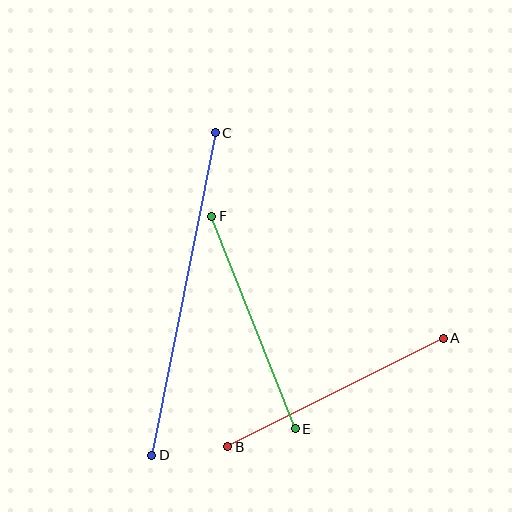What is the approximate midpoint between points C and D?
The midpoint is at approximately (184, 294) pixels.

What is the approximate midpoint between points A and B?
The midpoint is at approximately (335, 392) pixels.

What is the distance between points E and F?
The distance is approximately 229 pixels.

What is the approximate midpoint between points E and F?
The midpoint is at approximately (253, 323) pixels.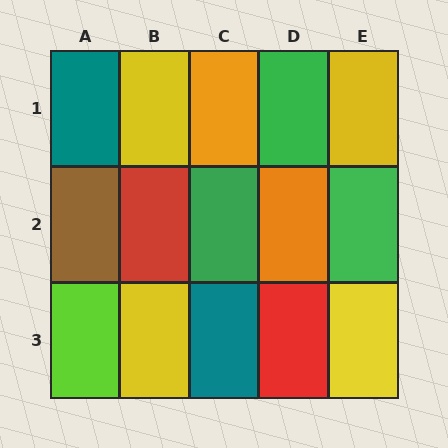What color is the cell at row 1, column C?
Orange.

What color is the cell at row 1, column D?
Green.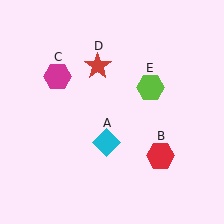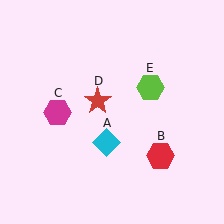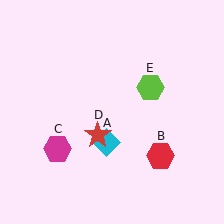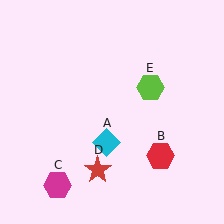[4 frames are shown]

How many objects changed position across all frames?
2 objects changed position: magenta hexagon (object C), red star (object D).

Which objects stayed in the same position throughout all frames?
Cyan diamond (object A) and red hexagon (object B) and lime hexagon (object E) remained stationary.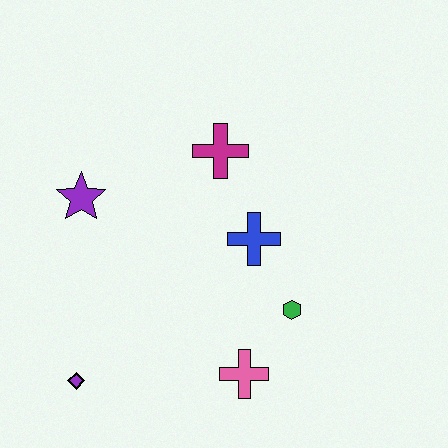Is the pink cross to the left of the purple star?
No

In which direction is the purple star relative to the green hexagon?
The purple star is to the left of the green hexagon.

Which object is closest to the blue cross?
The green hexagon is closest to the blue cross.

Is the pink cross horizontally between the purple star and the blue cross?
Yes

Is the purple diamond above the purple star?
No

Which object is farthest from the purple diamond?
The magenta cross is farthest from the purple diamond.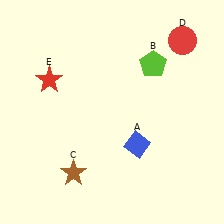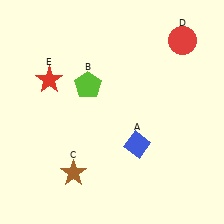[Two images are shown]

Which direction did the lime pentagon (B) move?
The lime pentagon (B) moved left.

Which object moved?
The lime pentagon (B) moved left.